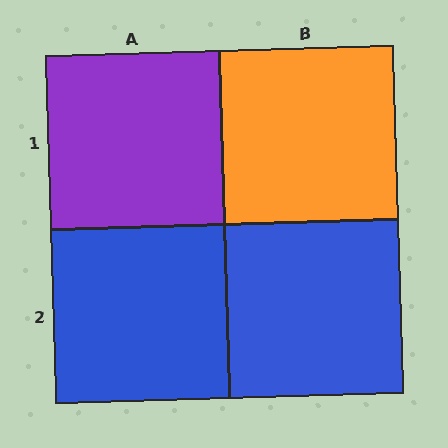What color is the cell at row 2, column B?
Blue.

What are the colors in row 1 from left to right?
Purple, orange.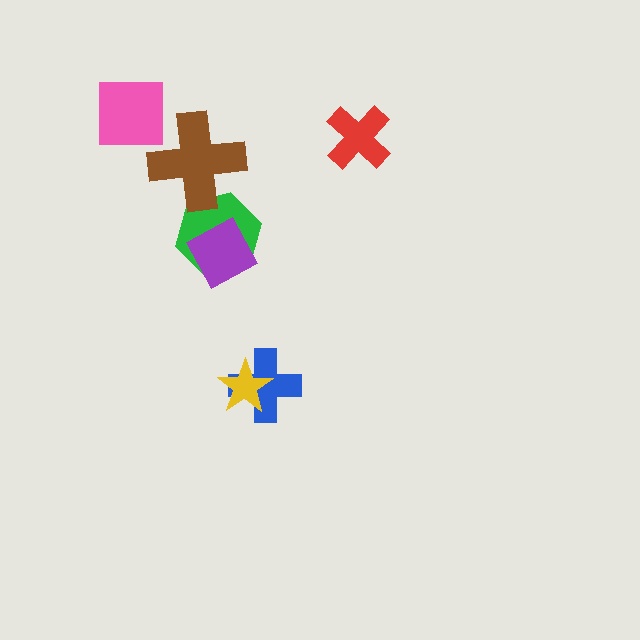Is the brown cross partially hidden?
No, no other shape covers it.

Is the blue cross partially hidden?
Yes, it is partially covered by another shape.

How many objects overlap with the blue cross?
1 object overlaps with the blue cross.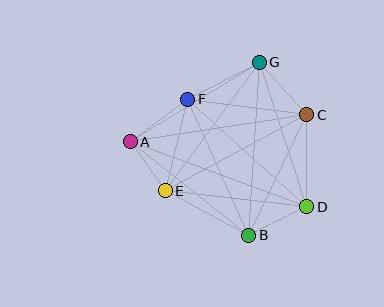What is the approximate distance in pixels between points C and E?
The distance between C and E is approximately 161 pixels.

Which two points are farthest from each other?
Points A and D are farthest from each other.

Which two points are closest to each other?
Points A and E are closest to each other.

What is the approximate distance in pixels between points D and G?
The distance between D and G is approximately 152 pixels.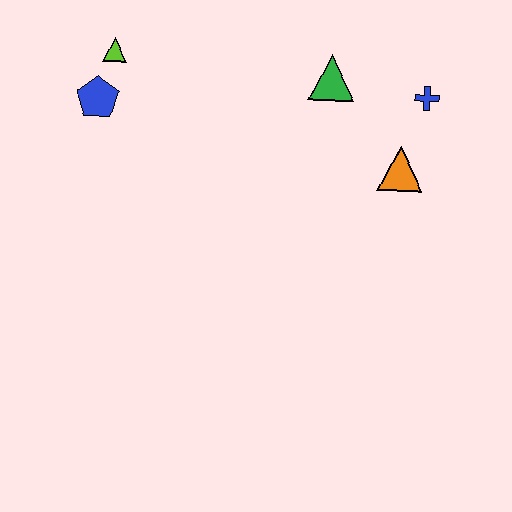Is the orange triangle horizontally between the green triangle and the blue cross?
Yes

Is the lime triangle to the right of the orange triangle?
No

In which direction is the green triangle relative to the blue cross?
The green triangle is to the left of the blue cross.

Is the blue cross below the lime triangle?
Yes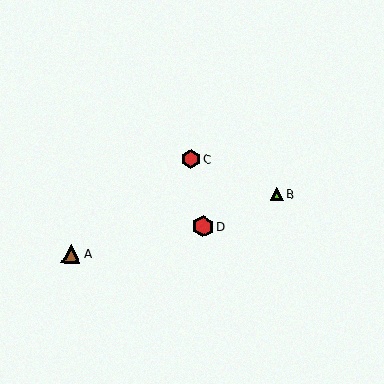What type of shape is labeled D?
Shape D is a red hexagon.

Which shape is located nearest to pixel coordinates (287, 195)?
The lime triangle (labeled B) at (277, 194) is nearest to that location.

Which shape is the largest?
The red hexagon (labeled D) is the largest.